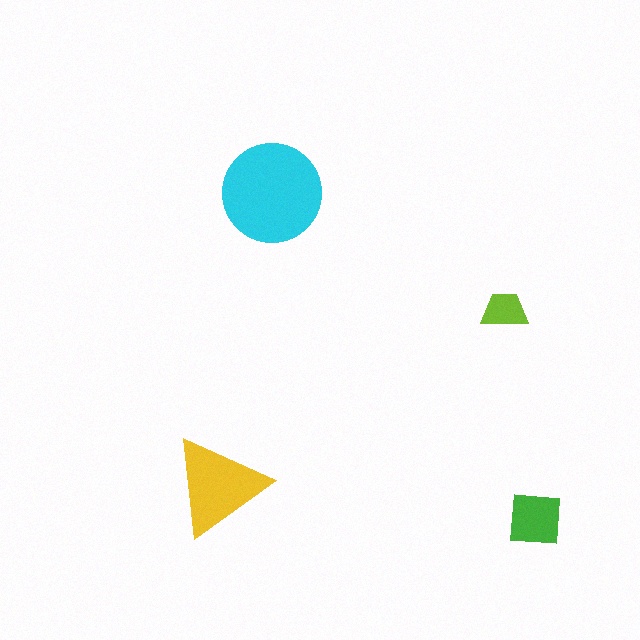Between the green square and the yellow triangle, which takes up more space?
The yellow triangle.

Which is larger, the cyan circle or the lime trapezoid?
The cyan circle.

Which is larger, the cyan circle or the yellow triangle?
The cyan circle.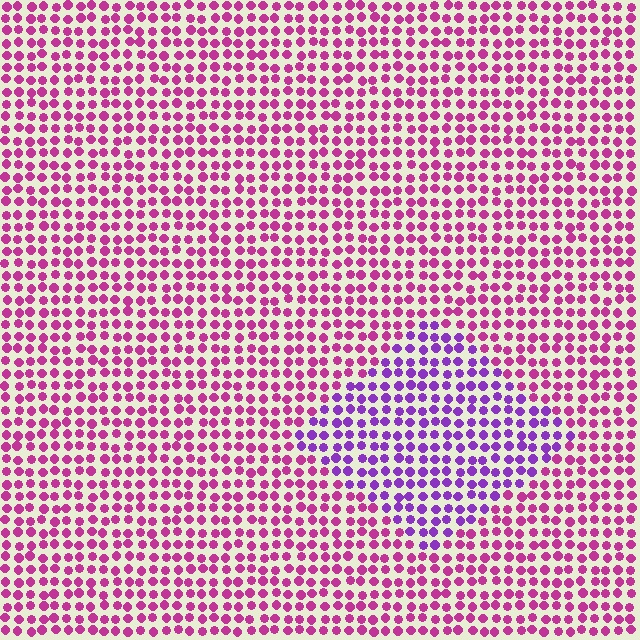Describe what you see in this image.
The image is filled with small magenta elements in a uniform arrangement. A diamond-shaped region is visible where the elements are tinted to a slightly different hue, forming a subtle color boundary.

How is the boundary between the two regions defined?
The boundary is defined purely by a slight shift in hue (about 40 degrees). Spacing, size, and orientation are identical on both sides.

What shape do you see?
I see a diamond.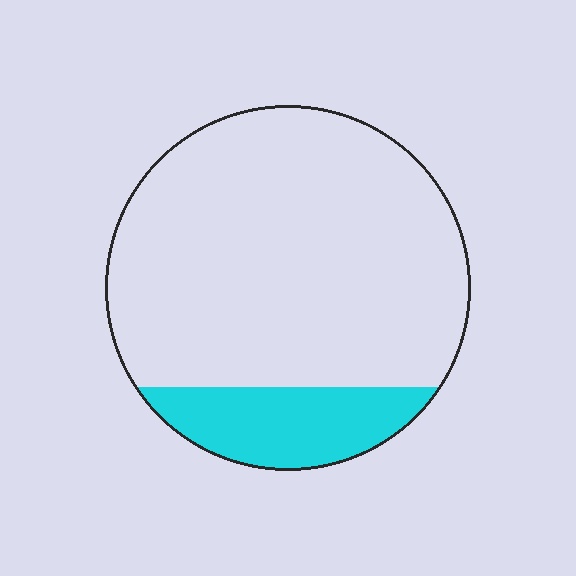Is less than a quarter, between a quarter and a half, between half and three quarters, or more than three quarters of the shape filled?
Less than a quarter.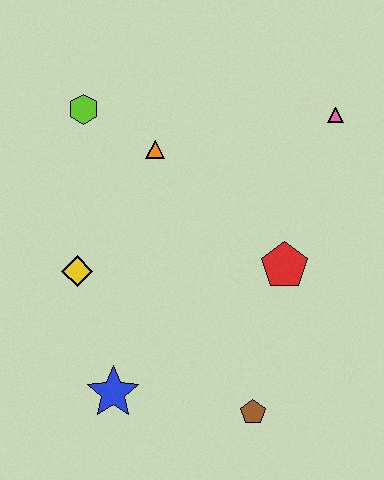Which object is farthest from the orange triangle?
The brown pentagon is farthest from the orange triangle.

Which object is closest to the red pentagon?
The brown pentagon is closest to the red pentagon.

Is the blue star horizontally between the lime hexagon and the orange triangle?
Yes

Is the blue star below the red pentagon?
Yes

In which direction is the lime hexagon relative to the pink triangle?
The lime hexagon is to the left of the pink triangle.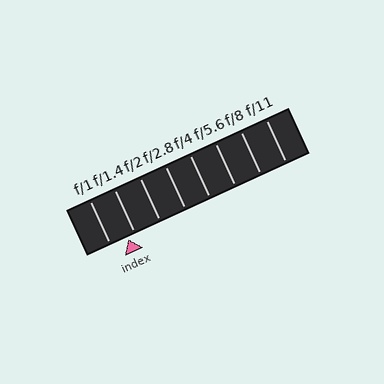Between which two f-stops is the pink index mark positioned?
The index mark is between f/1 and f/1.4.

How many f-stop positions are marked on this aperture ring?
There are 8 f-stop positions marked.